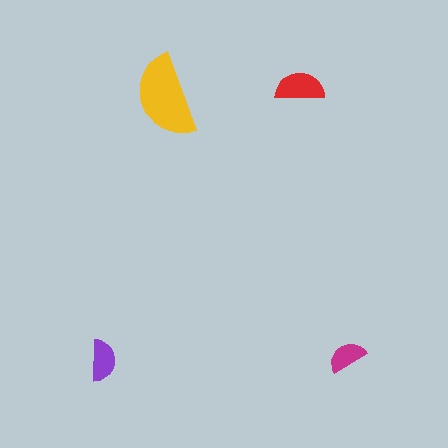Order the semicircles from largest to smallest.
the yellow one, the red one, the purple one, the magenta one.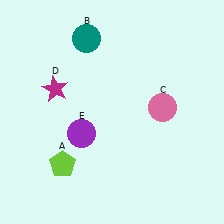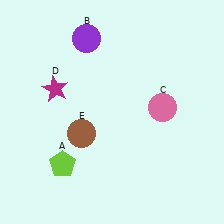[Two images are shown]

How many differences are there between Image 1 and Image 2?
There are 2 differences between the two images.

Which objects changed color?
B changed from teal to purple. E changed from purple to brown.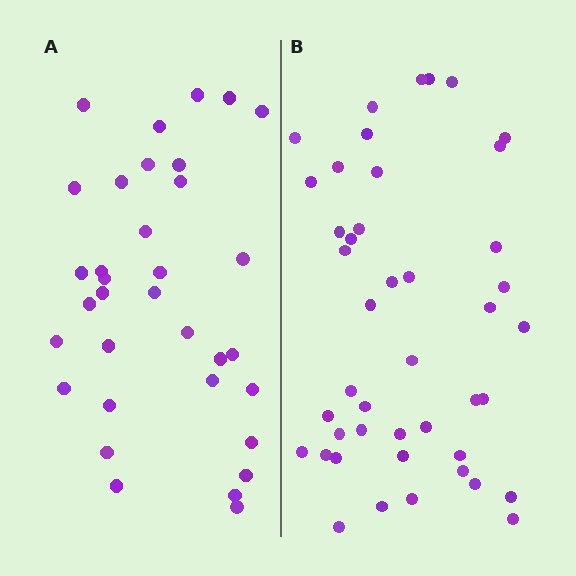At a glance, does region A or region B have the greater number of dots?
Region B (the right region) has more dots.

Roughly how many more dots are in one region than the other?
Region B has roughly 10 or so more dots than region A.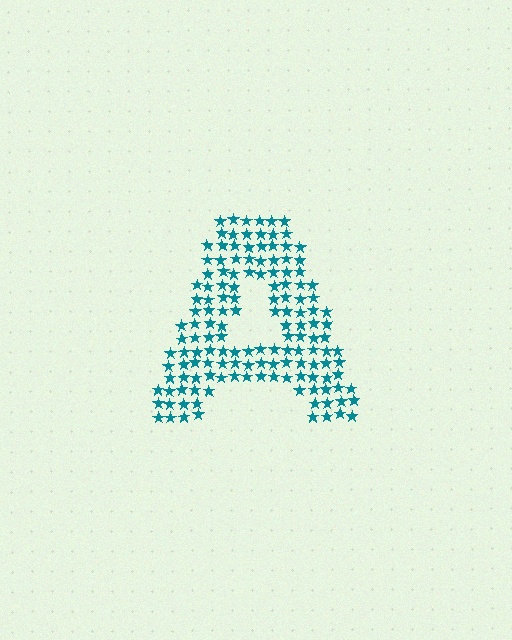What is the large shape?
The large shape is the letter A.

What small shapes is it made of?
It is made of small stars.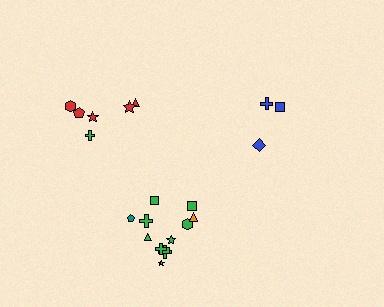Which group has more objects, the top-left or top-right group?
The top-left group.